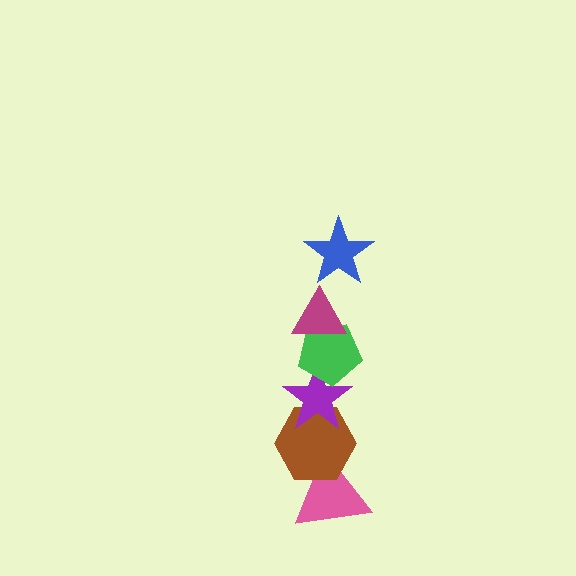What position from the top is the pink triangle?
The pink triangle is 6th from the top.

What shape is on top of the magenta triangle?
The blue star is on top of the magenta triangle.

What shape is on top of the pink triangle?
The brown hexagon is on top of the pink triangle.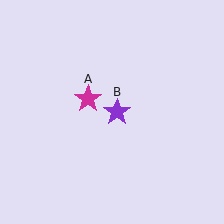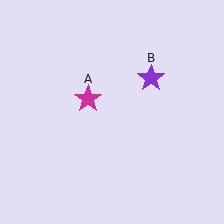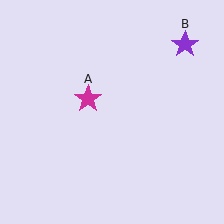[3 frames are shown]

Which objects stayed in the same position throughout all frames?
Magenta star (object A) remained stationary.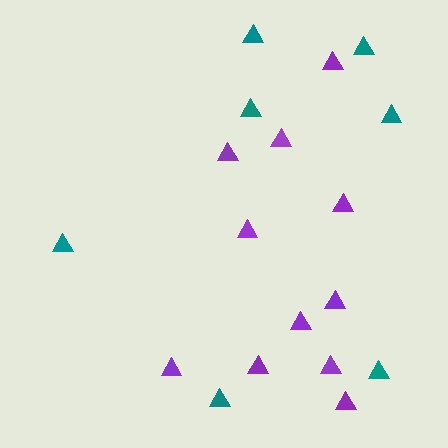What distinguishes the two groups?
There are 2 groups: one group of purple triangles (11) and one group of teal triangles (7).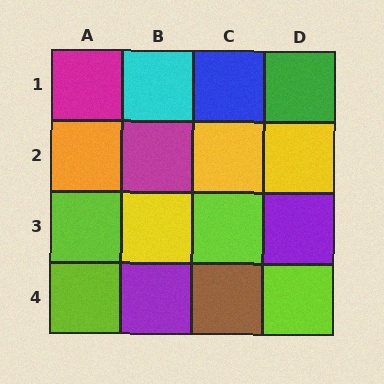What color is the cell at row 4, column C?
Brown.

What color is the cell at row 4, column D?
Lime.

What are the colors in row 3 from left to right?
Lime, yellow, lime, purple.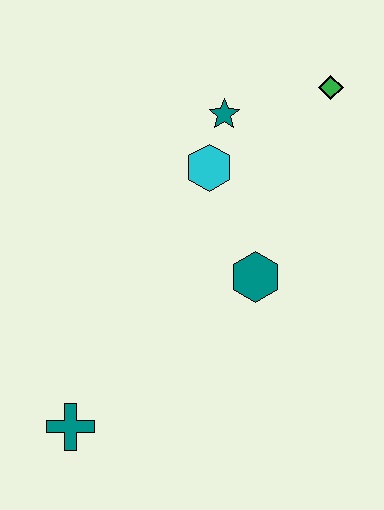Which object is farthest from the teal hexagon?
The teal cross is farthest from the teal hexagon.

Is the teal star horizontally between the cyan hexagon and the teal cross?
No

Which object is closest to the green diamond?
The teal star is closest to the green diamond.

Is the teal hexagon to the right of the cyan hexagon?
Yes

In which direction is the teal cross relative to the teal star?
The teal cross is below the teal star.